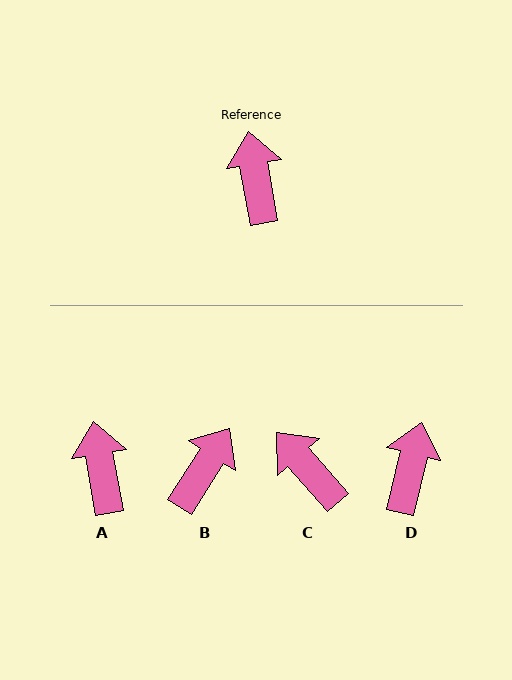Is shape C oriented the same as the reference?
No, it is off by about 32 degrees.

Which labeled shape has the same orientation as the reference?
A.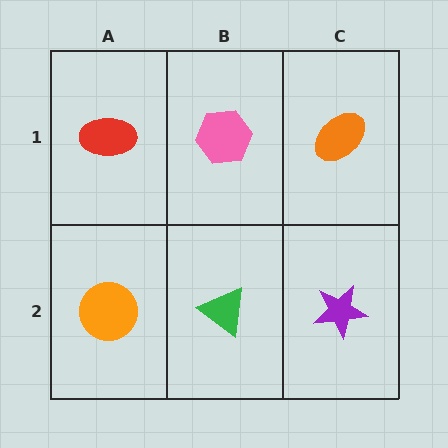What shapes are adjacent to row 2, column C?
An orange ellipse (row 1, column C), a green triangle (row 2, column B).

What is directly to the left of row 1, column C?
A pink hexagon.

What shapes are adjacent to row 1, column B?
A green triangle (row 2, column B), a red ellipse (row 1, column A), an orange ellipse (row 1, column C).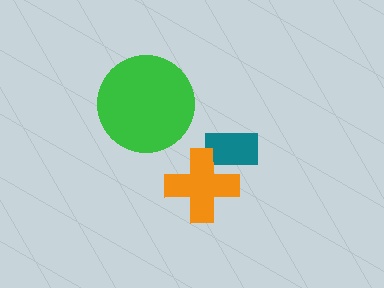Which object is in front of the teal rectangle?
The orange cross is in front of the teal rectangle.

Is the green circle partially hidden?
No, no other shape covers it.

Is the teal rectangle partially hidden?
Yes, it is partially covered by another shape.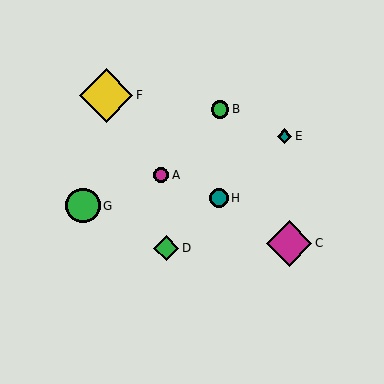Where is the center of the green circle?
The center of the green circle is at (83, 206).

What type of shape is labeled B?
Shape B is a green circle.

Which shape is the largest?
The yellow diamond (labeled F) is the largest.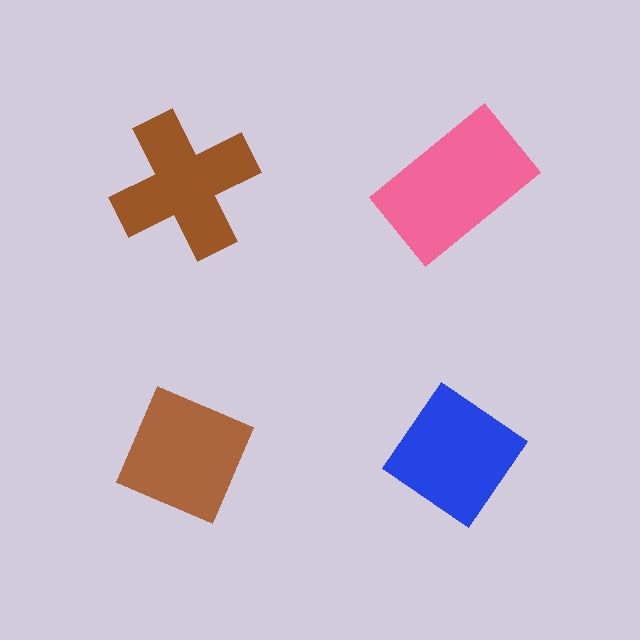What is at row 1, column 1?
A brown cross.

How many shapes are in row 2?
2 shapes.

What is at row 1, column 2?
A pink rectangle.